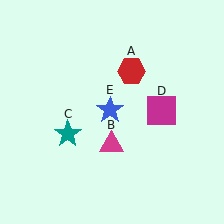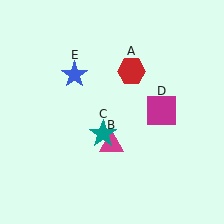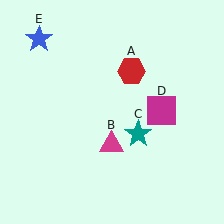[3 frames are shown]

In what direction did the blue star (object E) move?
The blue star (object E) moved up and to the left.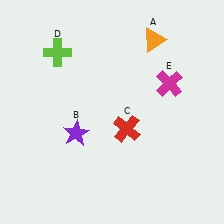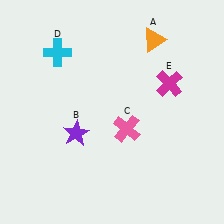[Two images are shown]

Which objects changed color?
C changed from red to pink. D changed from lime to cyan.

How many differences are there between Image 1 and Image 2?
There are 2 differences between the two images.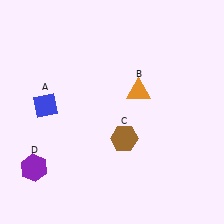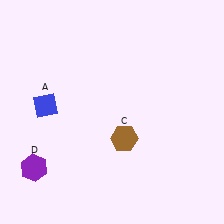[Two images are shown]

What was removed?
The orange triangle (B) was removed in Image 2.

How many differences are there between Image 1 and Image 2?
There is 1 difference between the two images.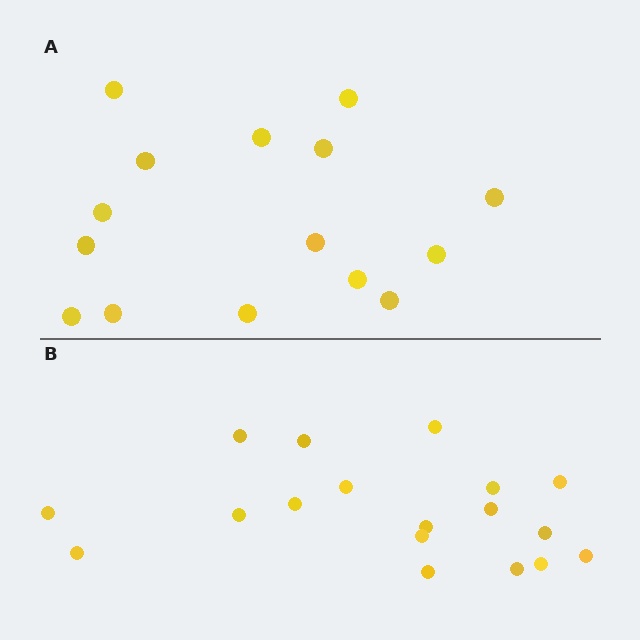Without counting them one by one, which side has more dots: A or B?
Region B (the bottom region) has more dots.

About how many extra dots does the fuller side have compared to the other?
Region B has just a few more — roughly 2 or 3 more dots than region A.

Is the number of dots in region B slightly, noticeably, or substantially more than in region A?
Region B has only slightly more — the two regions are fairly close. The ratio is roughly 1.2 to 1.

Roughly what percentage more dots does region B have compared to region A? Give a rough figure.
About 20% more.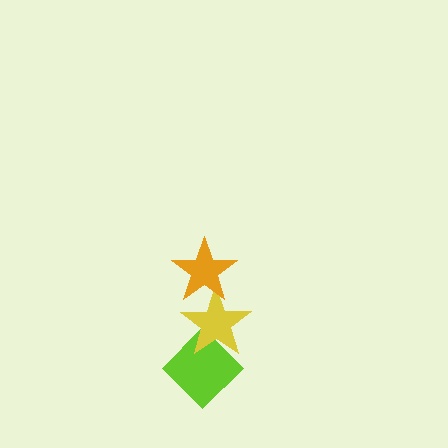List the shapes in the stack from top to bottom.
From top to bottom: the orange star, the yellow star, the lime diamond.